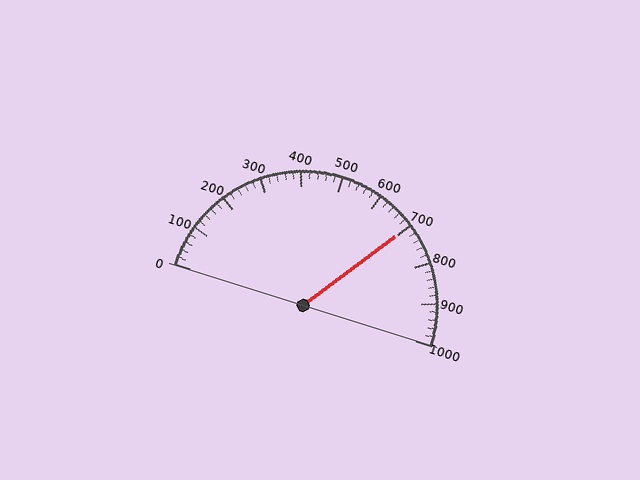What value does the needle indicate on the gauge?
The needle indicates approximately 700.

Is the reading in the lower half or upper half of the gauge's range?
The reading is in the upper half of the range (0 to 1000).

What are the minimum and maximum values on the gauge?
The gauge ranges from 0 to 1000.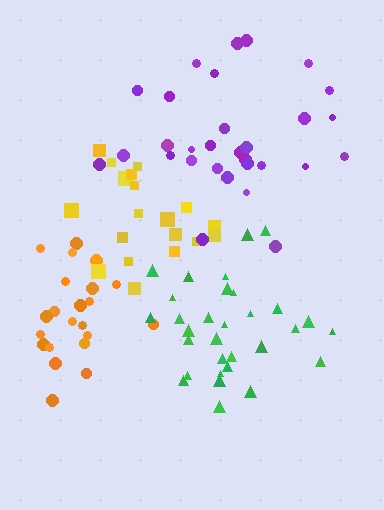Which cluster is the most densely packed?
Green.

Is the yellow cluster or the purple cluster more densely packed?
Yellow.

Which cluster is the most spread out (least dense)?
Purple.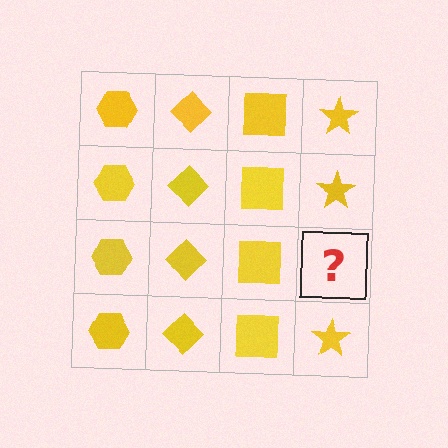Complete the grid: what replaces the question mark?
The question mark should be replaced with a yellow star.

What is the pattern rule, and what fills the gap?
The rule is that each column has a consistent shape. The gap should be filled with a yellow star.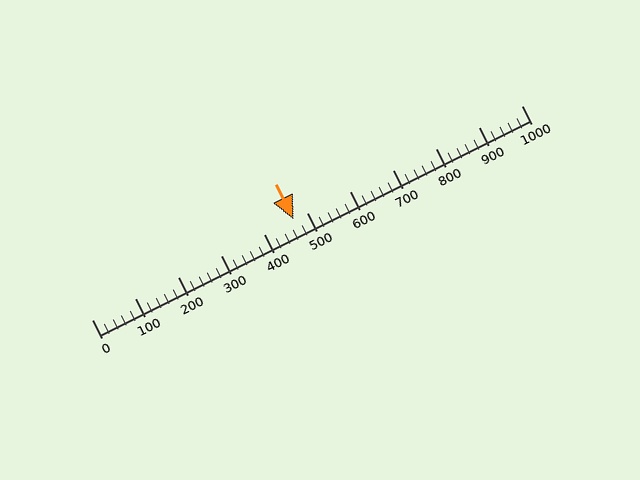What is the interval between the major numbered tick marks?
The major tick marks are spaced 100 units apart.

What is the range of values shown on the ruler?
The ruler shows values from 0 to 1000.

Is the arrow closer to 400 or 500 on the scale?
The arrow is closer to 500.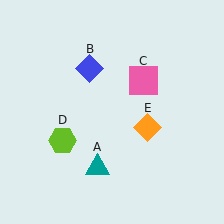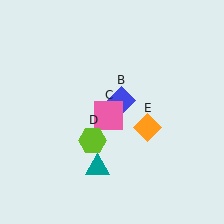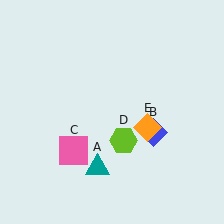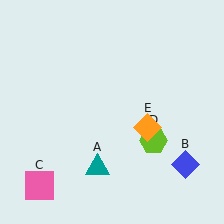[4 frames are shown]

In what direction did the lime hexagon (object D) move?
The lime hexagon (object D) moved right.